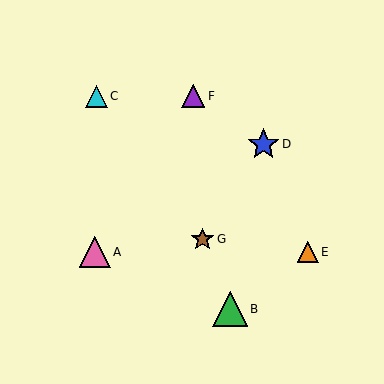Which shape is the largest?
The green triangle (labeled B) is the largest.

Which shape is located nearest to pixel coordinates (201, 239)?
The brown star (labeled G) at (203, 239) is nearest to that location.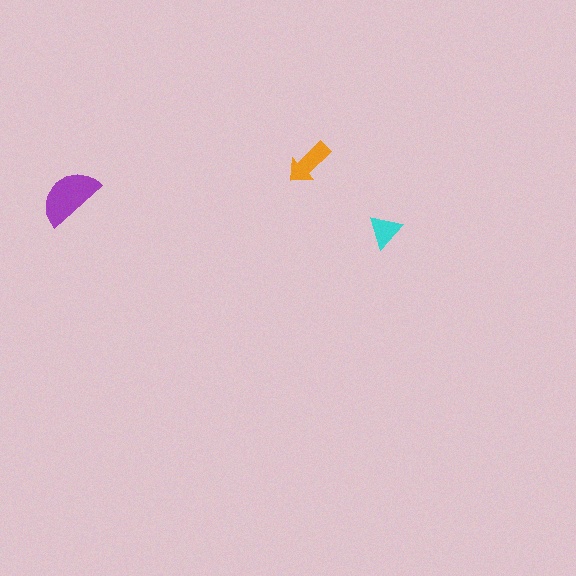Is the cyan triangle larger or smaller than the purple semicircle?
Smaller.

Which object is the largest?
The purple semicircle.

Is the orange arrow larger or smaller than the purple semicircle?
Smaller.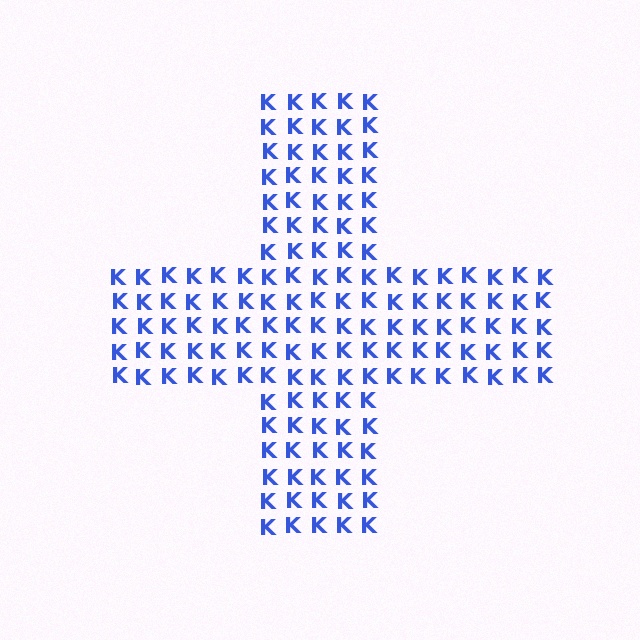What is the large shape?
The large shape is a cross.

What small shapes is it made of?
It is made of small letter K's.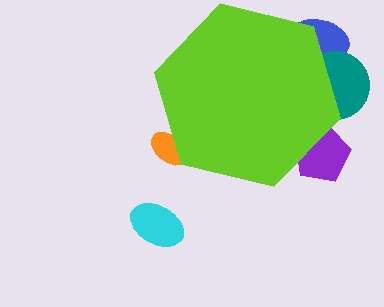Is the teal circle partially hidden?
Yes, the teal circle is partially hidden behind the lime hexagon.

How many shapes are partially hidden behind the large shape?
4 shapes are partially hidden.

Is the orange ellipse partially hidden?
Yes, the orange ellipse is partially hidden behind the lime hexagon.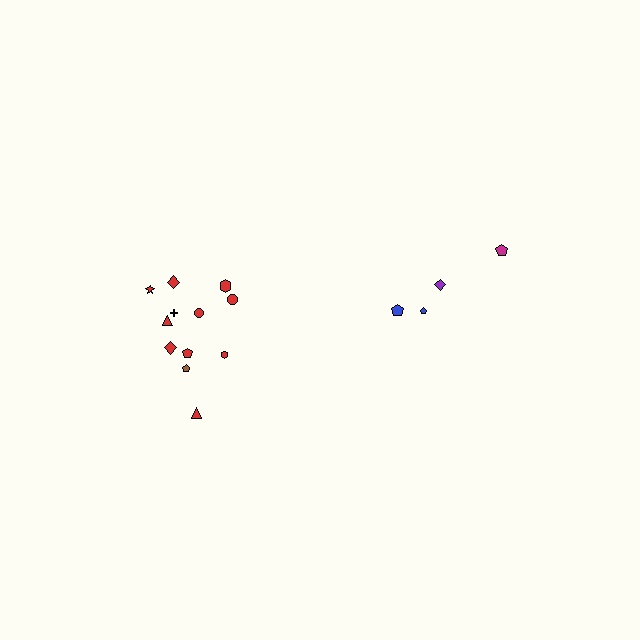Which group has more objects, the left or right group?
The left group.